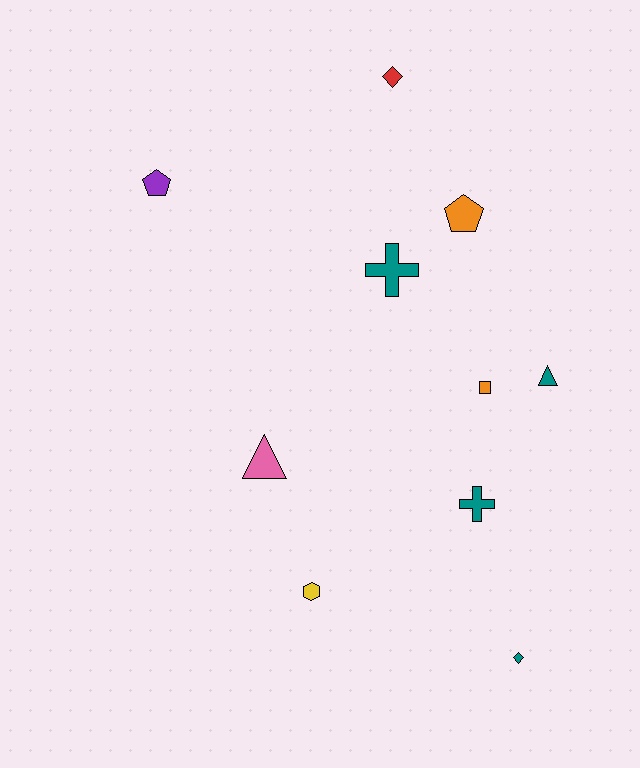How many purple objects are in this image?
There is 1 purple object.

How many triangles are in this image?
There are 2 triangles.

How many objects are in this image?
There are 10 objects.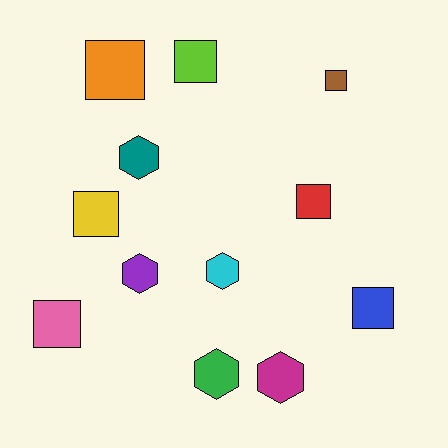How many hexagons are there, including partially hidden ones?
There are 5 hexagons.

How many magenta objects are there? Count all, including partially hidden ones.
There is 1 magenta object.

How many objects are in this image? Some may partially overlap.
There are 12 objects.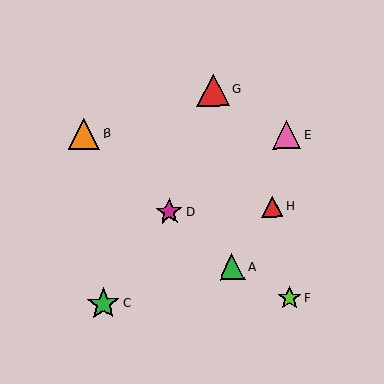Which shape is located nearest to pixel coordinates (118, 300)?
The green star (labeled C) at (103, 304) is nearest to that location.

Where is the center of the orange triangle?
The center of the orange triangle is at (84, 134).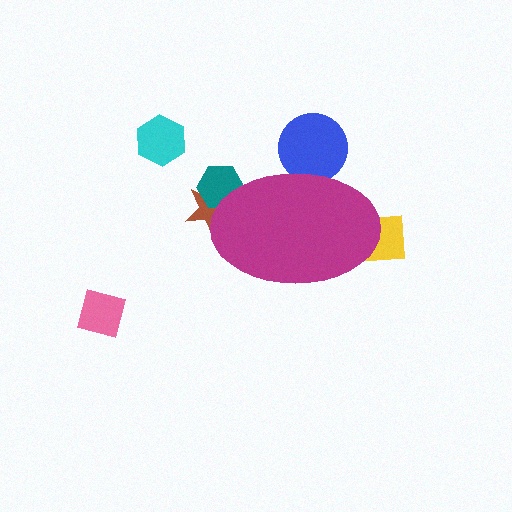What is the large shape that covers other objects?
A magenta ellipse.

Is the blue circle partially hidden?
Yes, the blue circle is partially hidden behind the magenta ellipse.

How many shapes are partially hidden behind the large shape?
4 shapes are partially hidden.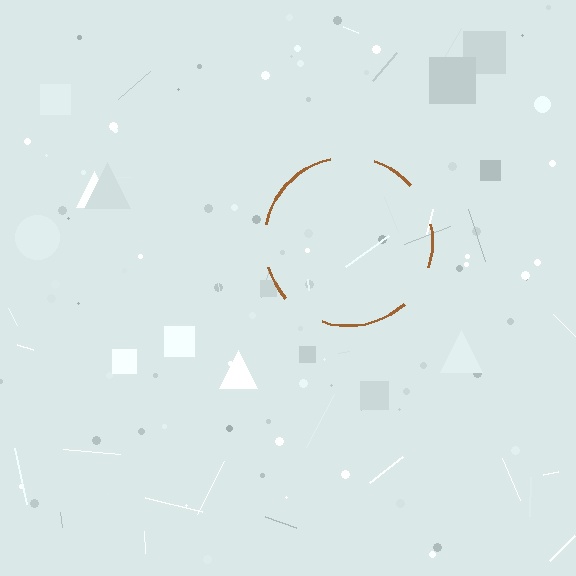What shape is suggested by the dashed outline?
The dashed outline suggests a circle.